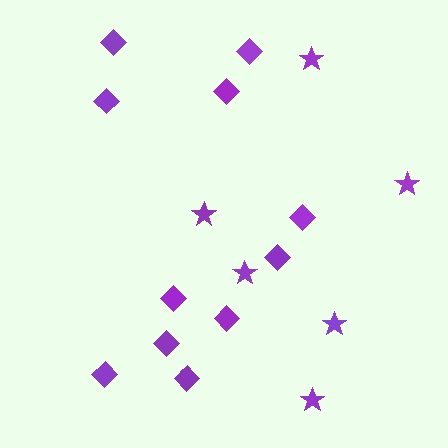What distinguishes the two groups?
There are 2 groups: one group of stars (6) and one group of diamonds (11).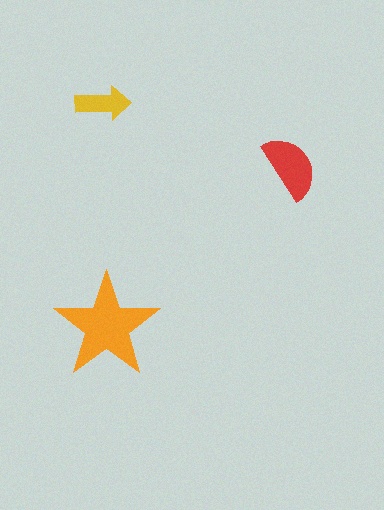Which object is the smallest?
The yellow arrow.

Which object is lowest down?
The orange star is bottommost.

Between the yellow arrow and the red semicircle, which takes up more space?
The red semicircle.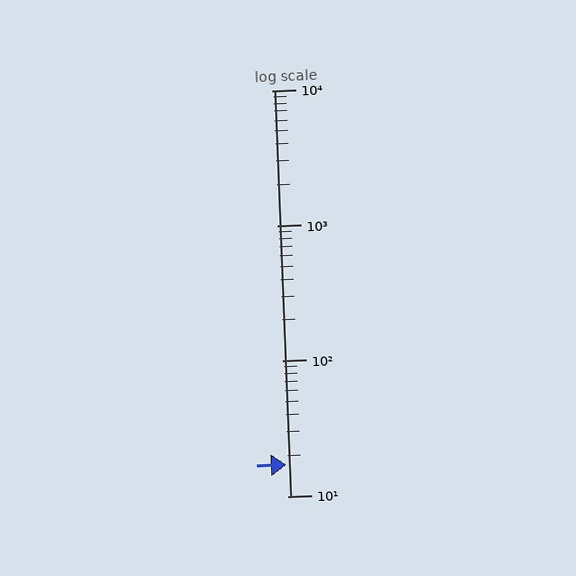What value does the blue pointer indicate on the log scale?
The pointer indicates approximately 17.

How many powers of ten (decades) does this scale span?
The scale spans 3 decades, from 10 to 10000.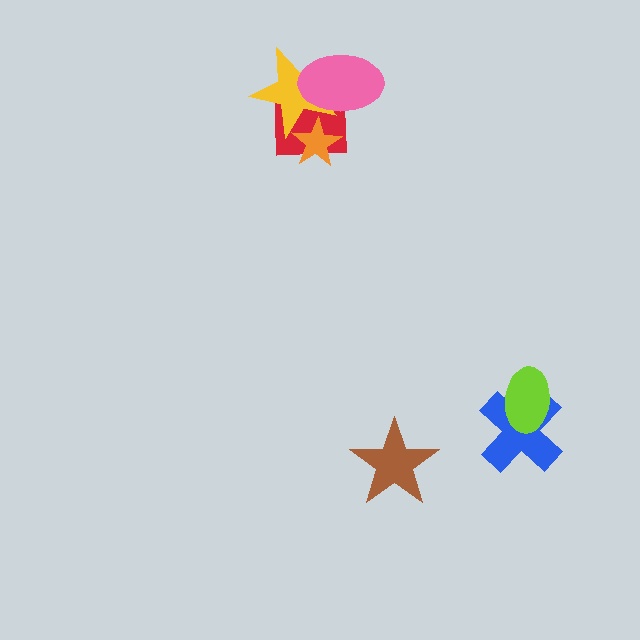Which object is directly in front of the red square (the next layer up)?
The orange star is directly in front of the red square.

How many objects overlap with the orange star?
2 objects overlap with the orange star.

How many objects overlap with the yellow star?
3 objects overlap with the yellow star.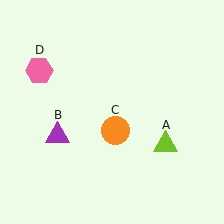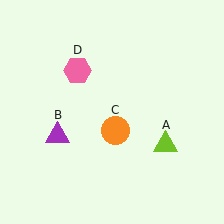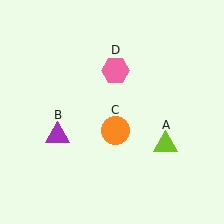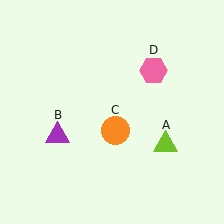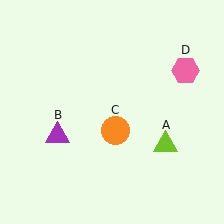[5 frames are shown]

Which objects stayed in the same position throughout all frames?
Lime triangle (object A) and purple triangle (object B) and orange circle (object C) remained stationary.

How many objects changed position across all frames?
1 object changed position: pink hexagon (object D).